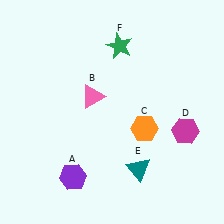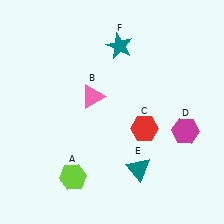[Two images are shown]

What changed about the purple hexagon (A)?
In Image 1, A is purple. In Image 2, it changed to lime.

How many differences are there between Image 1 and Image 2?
There are 3 differences between the two images.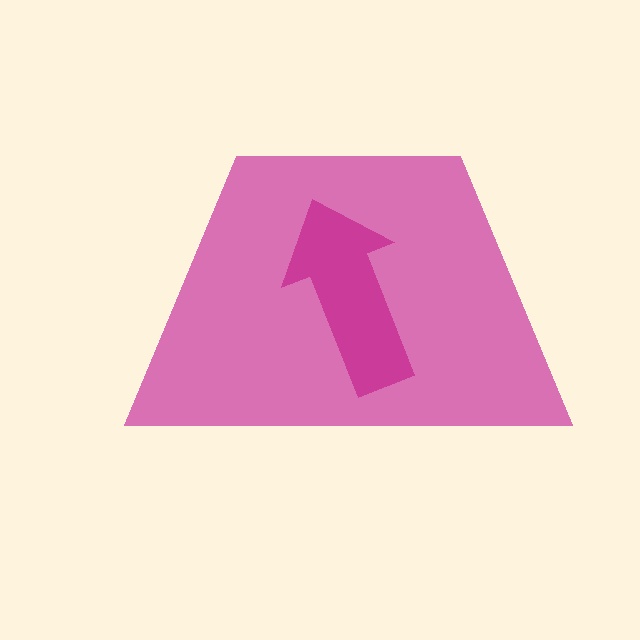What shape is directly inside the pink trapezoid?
The magenta arrow.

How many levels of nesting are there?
2.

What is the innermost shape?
The magenta arrow.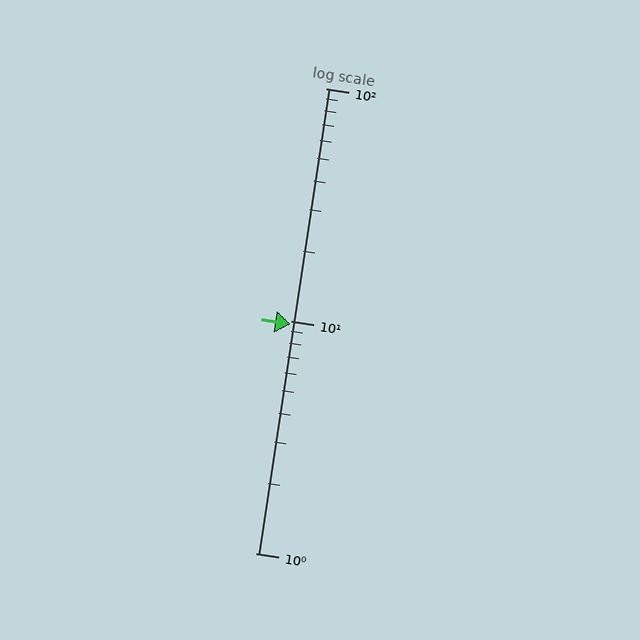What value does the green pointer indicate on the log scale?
The pointer indicates approximately 9.7.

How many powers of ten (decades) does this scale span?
The scale spans 2 decades, from 1 to 100.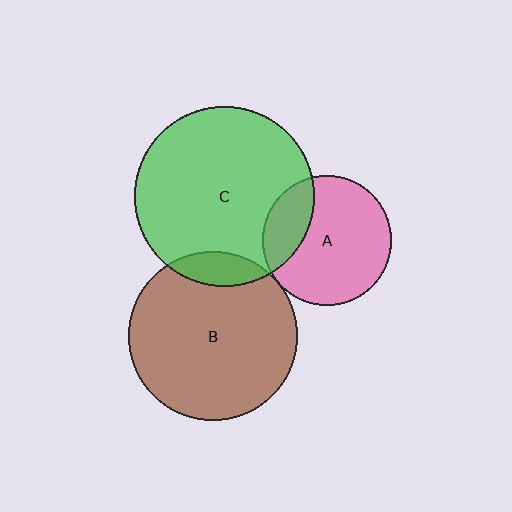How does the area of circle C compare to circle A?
Approximately 1.9 times.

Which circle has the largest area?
Circle C (green).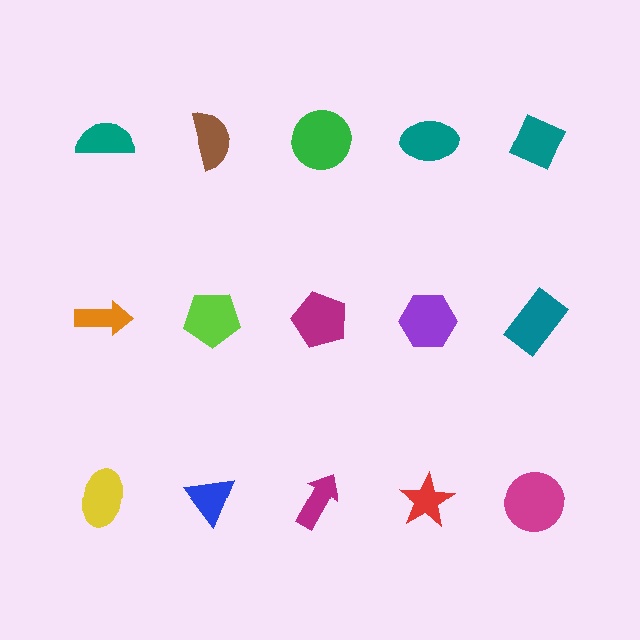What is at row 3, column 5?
A magenta circle.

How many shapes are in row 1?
5 shapes.